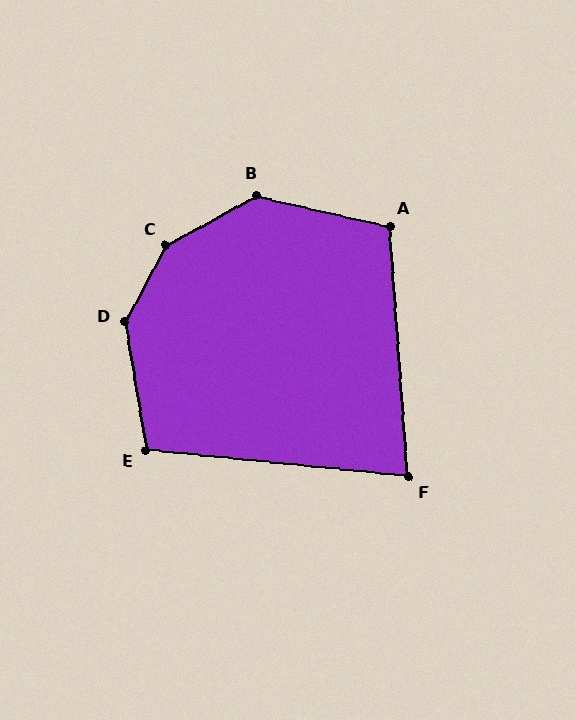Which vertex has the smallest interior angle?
F, at approximately 80 degrees.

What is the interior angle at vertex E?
Approximately 106 degrees (obtuse).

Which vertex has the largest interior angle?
C, at approximately 147 degrees.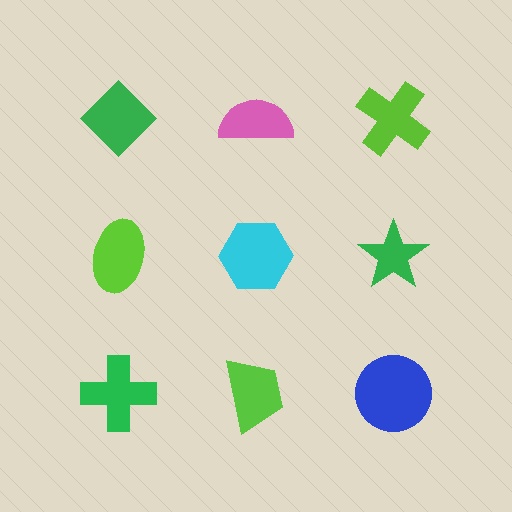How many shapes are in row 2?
3 shapes.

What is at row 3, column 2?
A lime trapezoid.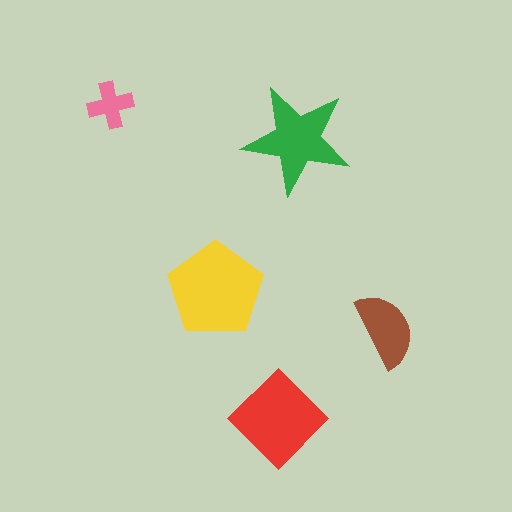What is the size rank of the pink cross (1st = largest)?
5th.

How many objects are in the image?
There are 5 objects in the image.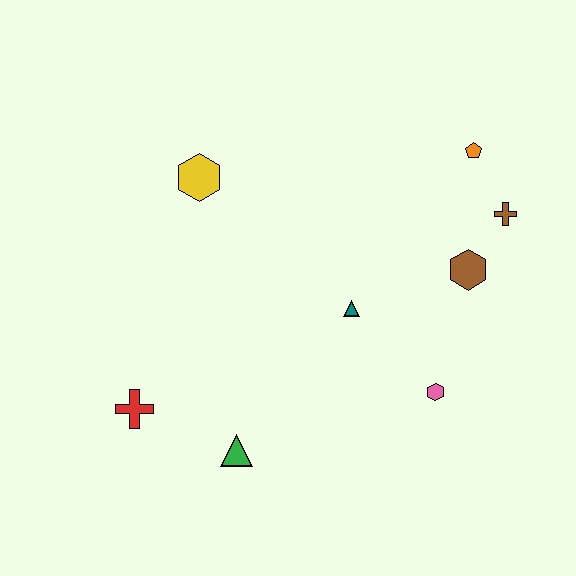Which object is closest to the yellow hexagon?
The teal triangle is closest to the yellow hexagon.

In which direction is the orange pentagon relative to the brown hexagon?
The orange pentagon is above the brown hexagon.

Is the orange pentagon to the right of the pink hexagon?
Yes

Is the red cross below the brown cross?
Yes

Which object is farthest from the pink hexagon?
The yellow hexagon is farthest from the pink hexagon.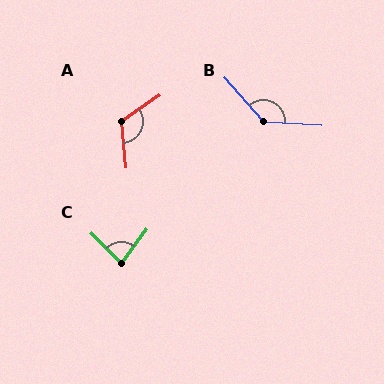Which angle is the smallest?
C, at approximately 81 degrees.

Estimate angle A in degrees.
Approximately 119 degrees.